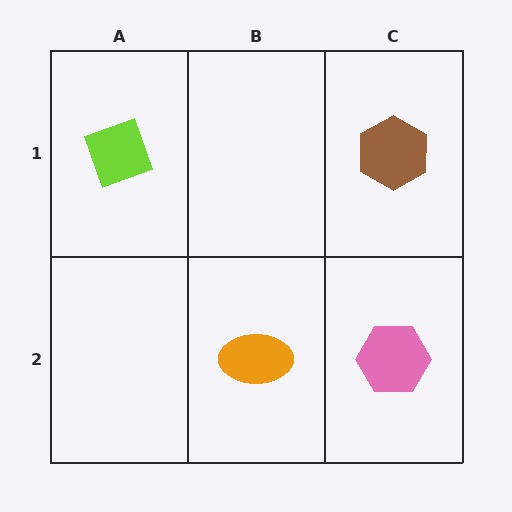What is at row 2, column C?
A pink hexagon.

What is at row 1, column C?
A brown hexagon.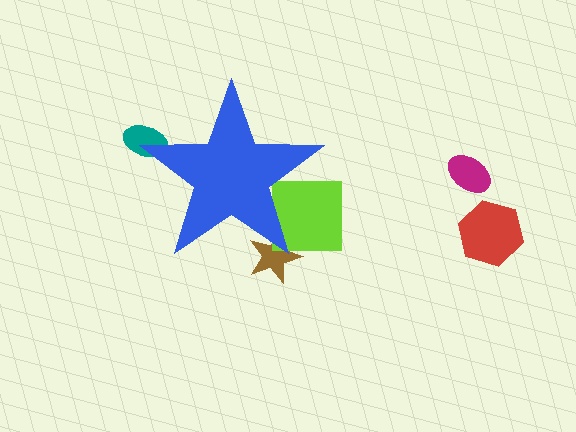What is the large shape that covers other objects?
A blue star.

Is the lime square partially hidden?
Yes, the lime square is partially hidden behind the blue star.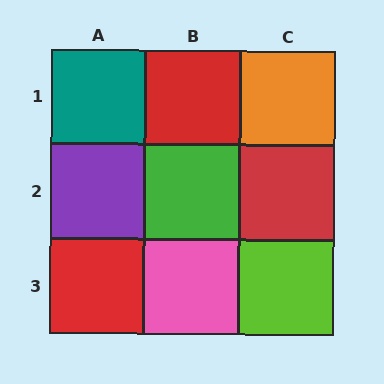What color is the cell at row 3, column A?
Red.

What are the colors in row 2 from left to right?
Purple, green, red.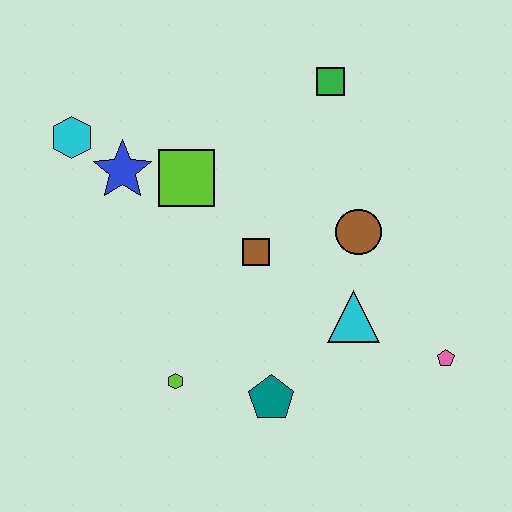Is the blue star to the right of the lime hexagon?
No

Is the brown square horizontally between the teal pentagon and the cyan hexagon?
Yes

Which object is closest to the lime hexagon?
The teal pentagon is closest to the lime hexagon.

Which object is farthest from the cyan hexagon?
The pink pentagon is farthest from the cyan hexagon.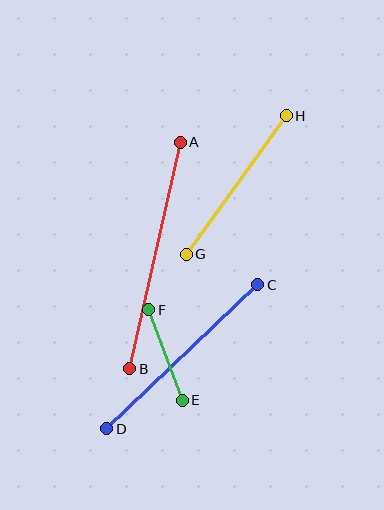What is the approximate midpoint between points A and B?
The midpoint is at approximately (155, 256) pixels.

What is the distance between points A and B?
The distance is approximately 232 pixels.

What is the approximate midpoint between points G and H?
The midpoint is at approximately (236, 185) pixels.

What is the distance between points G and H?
The distance is approximately 171 pixels.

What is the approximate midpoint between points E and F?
The midpoint is at approximately (166, 355) pixels.